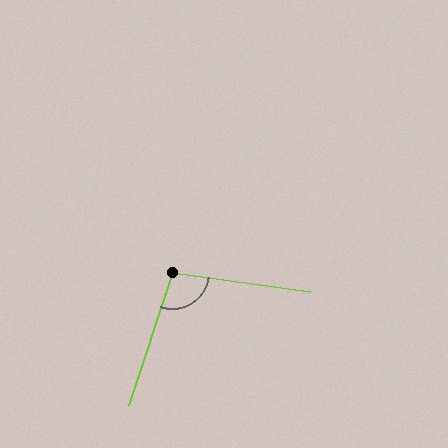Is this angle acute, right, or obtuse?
It is obtuse.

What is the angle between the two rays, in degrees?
Approximately 101 degrees.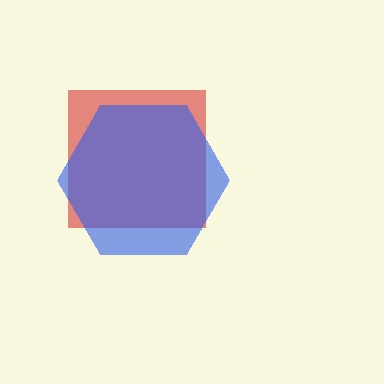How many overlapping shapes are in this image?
There are 2 overlapping shapes in the image.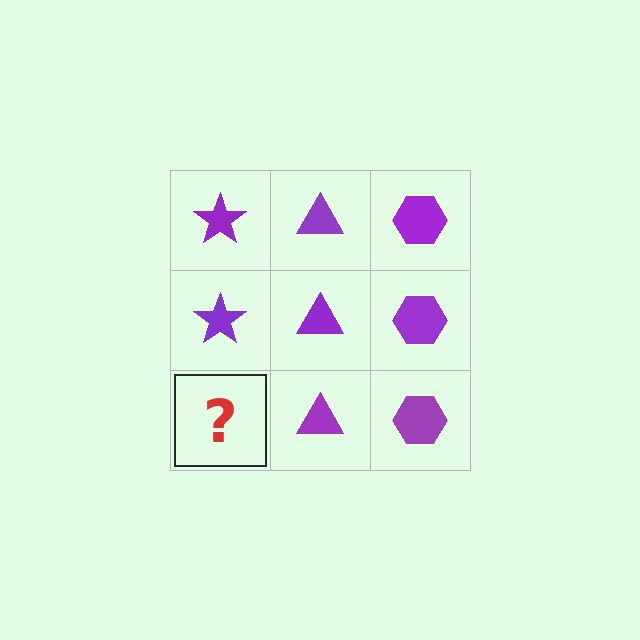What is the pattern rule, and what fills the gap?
The rule is that each column has a consistent shape. The gap should be filled with a purple star.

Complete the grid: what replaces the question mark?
The question mark should be replaced with a purple star.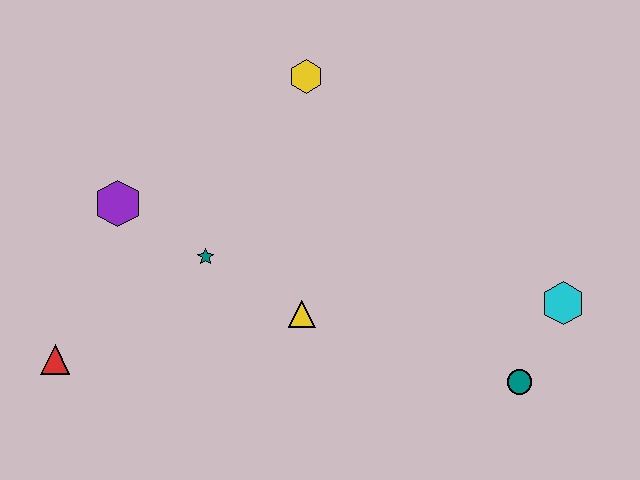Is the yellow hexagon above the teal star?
Yes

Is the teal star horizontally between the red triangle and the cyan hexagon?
Yes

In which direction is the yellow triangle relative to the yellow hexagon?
The yellow triangle is below the yellow hexagon.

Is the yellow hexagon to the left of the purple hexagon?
No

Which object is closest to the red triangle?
The purple hexagon is closest to the red triangle.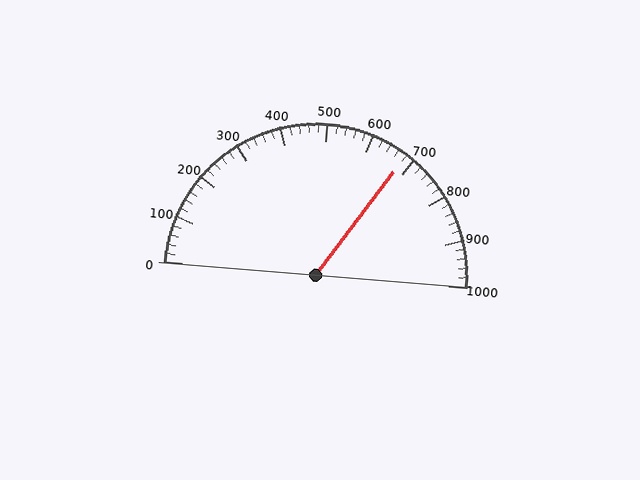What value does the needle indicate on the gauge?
The needle indicates approximately 680.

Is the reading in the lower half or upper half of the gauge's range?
The reading is in the upper half of the range (0 to 1000).